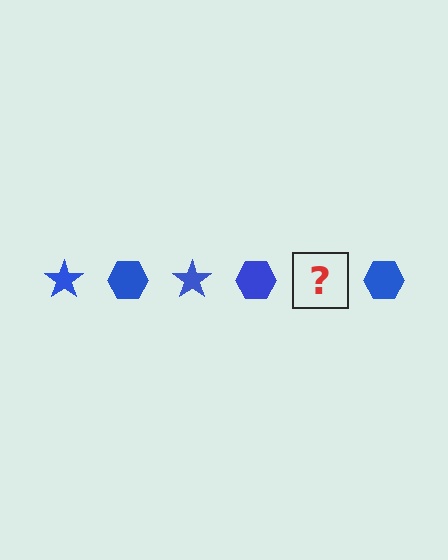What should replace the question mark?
The question mark should be replaced with a blue star.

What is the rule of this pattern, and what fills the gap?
The rule is that the pattern cycles through star, hexagon shapes in blue. The gap should be filled with a blue star.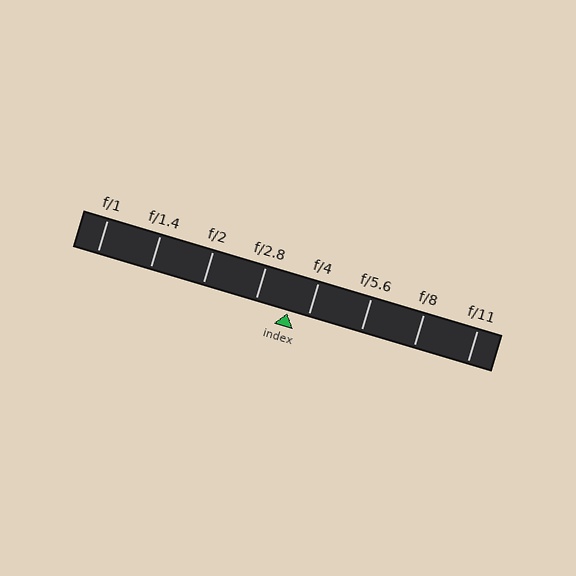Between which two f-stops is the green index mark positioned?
The index mark is between f/2.8 and f/4.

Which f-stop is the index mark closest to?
The index mark is closest to f/4.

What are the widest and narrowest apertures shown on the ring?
The widest aperture shown is f/1 and the narrowest is f/11.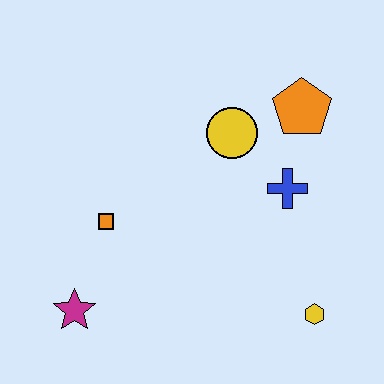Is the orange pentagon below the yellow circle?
No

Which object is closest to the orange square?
The magenta star is closest to the orange square.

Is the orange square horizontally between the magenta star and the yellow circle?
Yes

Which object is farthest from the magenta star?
The orange pentagon is farthest from the magenta star.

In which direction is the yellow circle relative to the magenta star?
The yellow circle is above the magenta star.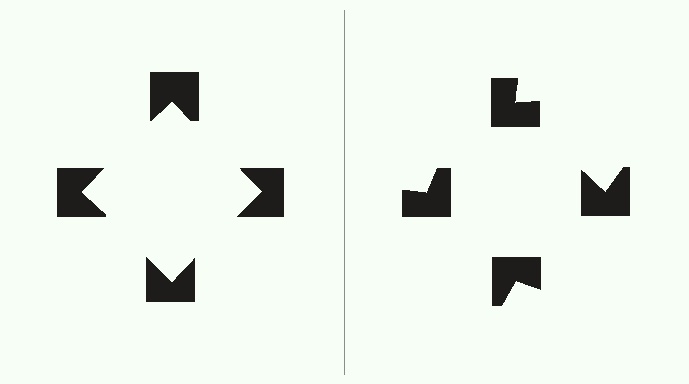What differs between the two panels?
The notched squares are positioned identically on both sides; only the wedge orientations differ. On the left they align to a square; on the right they are misaligned.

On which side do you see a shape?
An illusory square appears on the left side. On the right side the wedge cuts are rotated, so no coherent shape forms.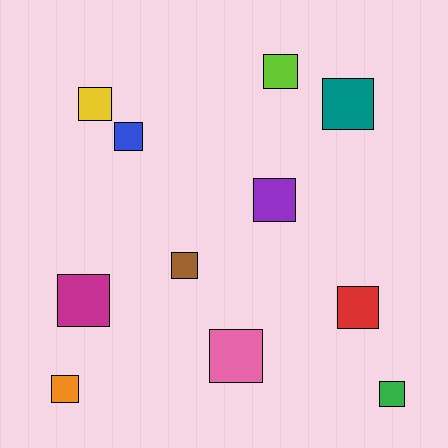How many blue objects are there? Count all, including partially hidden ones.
There is 1 blue object.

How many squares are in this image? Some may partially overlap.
There are 11 squares.